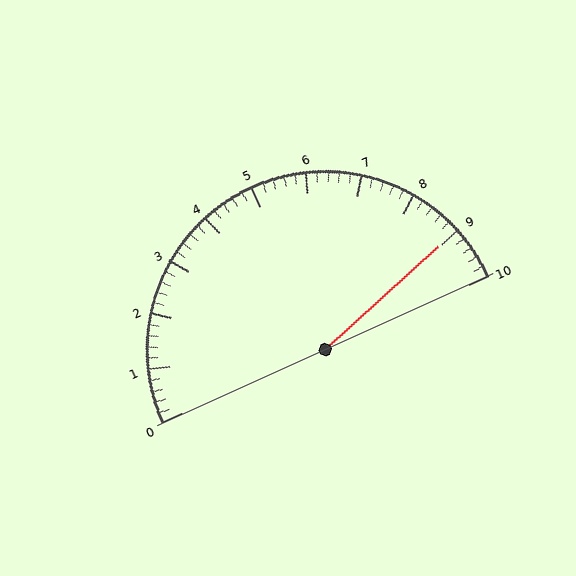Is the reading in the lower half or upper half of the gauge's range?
The reading is in the upper half of the range (0 to 10).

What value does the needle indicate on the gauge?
The needle indicates approximately 9.0.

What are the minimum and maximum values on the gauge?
The gauge ranges from 0 to 10.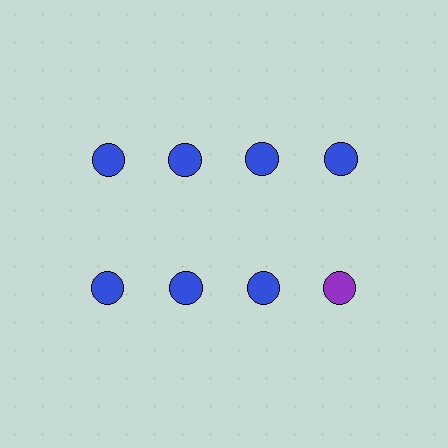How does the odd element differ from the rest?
It has a different color: purple instead of blue.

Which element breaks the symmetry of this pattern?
The purple circle in the second row, second from right column breaks the symmetry. All other shapes are blue circles.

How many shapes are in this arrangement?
There are 8 shapes arranged in a grid pattern.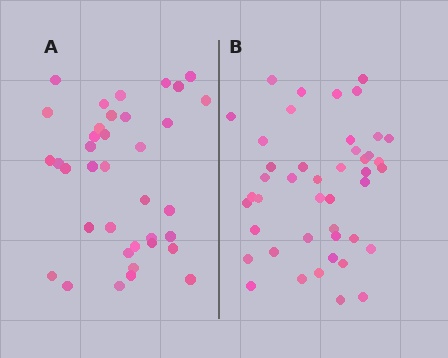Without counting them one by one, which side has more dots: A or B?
Region B (the right region) has more dots.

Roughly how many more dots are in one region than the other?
Region B has roughly 8 or so more dots than region A.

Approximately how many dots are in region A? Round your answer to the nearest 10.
About 40 dots. (The exact count is 37, which rounds to 40.)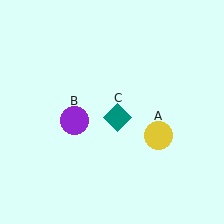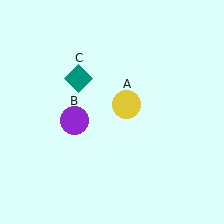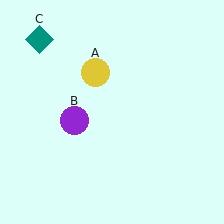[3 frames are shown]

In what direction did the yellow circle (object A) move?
The yellow circle (object A) moved up and to the left.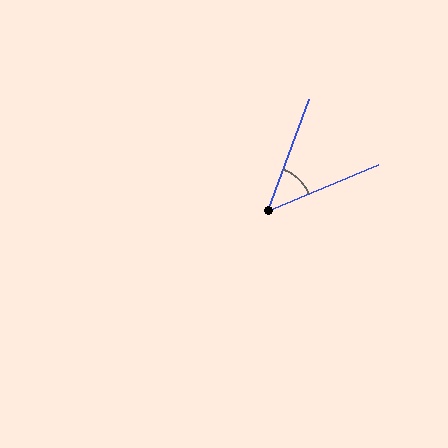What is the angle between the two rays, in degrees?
Approximately 48 degrees.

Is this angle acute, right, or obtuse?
It is acute.